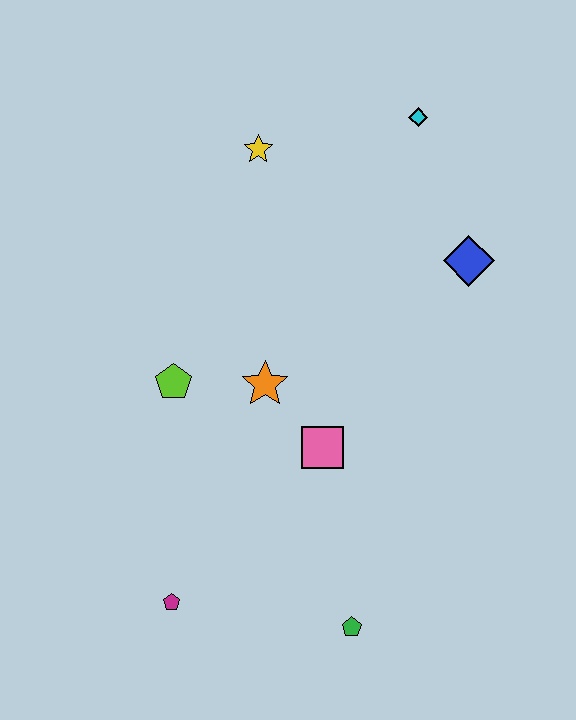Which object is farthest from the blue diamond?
The magenta pentagon is farthest from the blue diamond.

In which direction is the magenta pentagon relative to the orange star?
The magenta pentagon is below the orange star.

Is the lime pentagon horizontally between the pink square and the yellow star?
No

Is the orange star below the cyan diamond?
Yes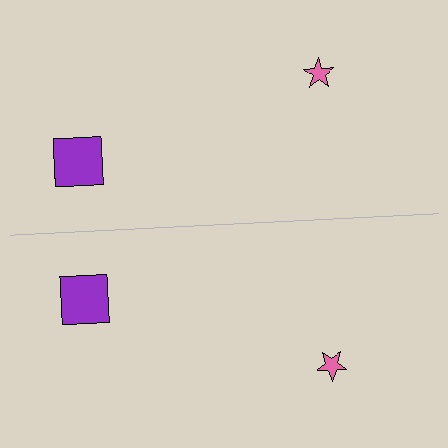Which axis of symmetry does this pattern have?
The pattern has a horizontal axis of symmetry running through the center of the image.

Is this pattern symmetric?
Yes, this pattern has bilateral (reflection) symmetry.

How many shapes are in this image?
There are 4 shapes in this image.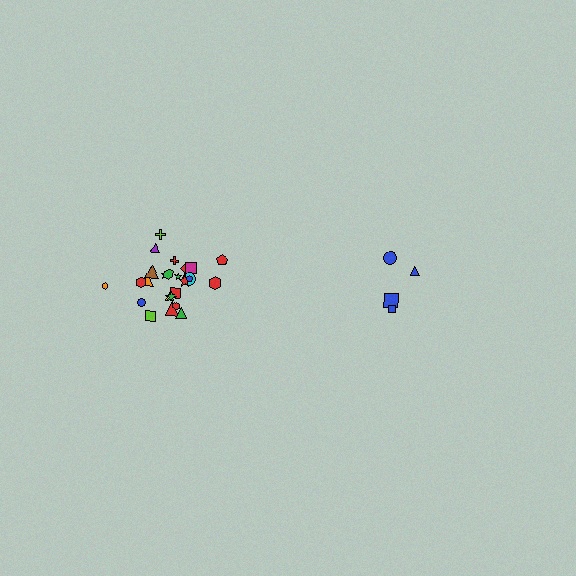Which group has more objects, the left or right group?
The left group.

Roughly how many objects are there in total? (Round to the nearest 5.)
Roughly 30 objects in total.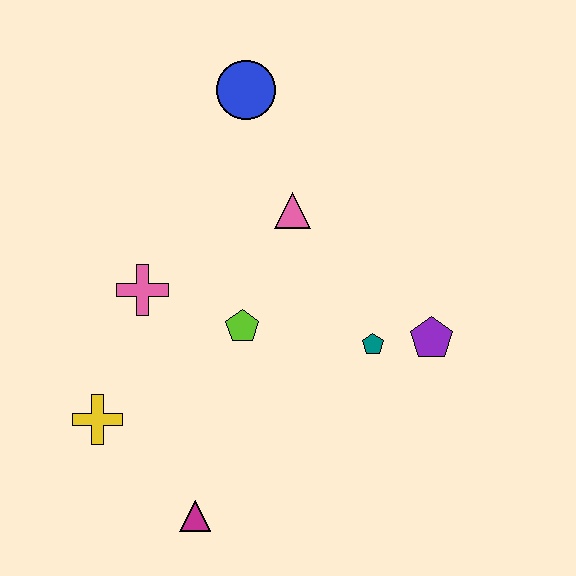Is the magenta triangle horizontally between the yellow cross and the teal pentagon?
Yes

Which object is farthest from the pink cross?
The purple pentagon is farthest from the pink cross.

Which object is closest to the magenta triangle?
The yellow cross is closest to the magenta triangle.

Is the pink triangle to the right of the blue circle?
Yes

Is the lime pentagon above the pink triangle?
No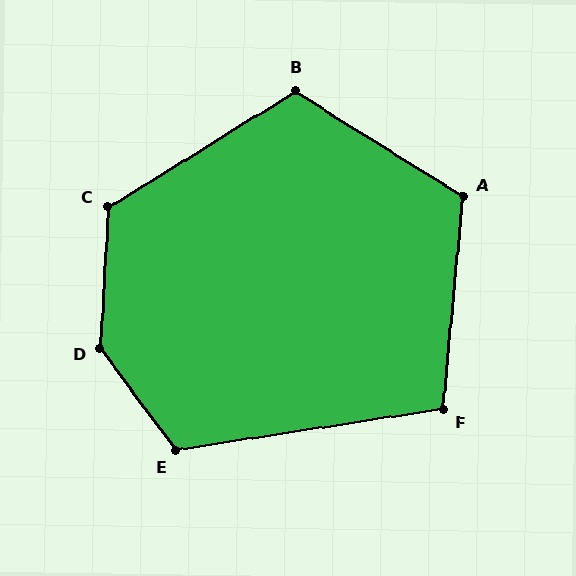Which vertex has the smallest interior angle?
F, at approximately 104 degrees.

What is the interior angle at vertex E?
Approximately 118 degrees (obtuse).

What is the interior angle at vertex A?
Approximately 117 degrees (obtuse).